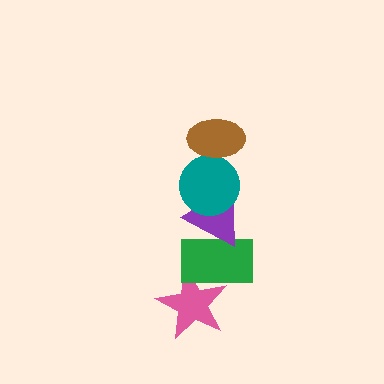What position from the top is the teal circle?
The teal circle is 2nd from the top.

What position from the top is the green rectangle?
The green rectangle is 4th from the top.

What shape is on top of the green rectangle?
The purple triangle is on top of the green rectangle.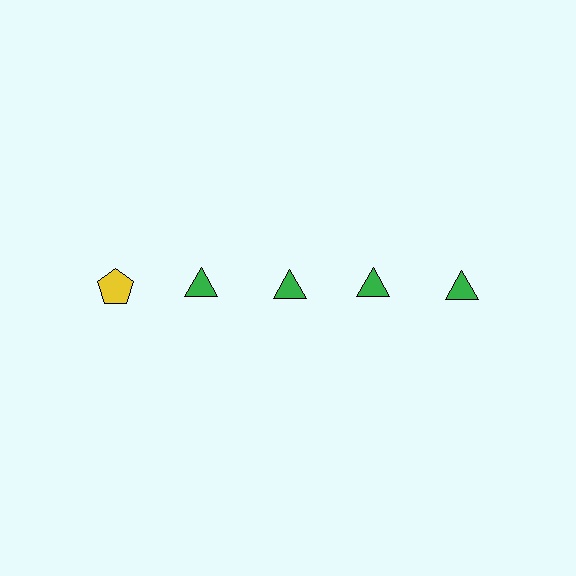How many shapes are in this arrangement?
There are 5 shapes arranged in a grid pattern.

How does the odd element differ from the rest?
It differs in both color (yellow instead of green) and shape (pentagon instead of triangle).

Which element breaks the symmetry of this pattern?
The yellow pentagon in the top row, leftmost column breaks the symmetry. All other shapes are green triangles.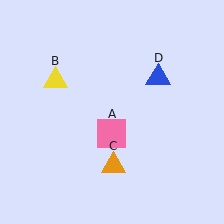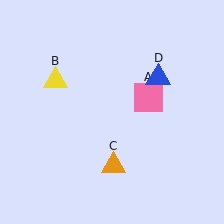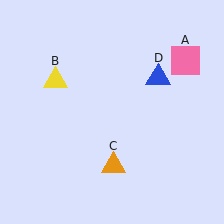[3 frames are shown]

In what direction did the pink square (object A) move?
The pink square (object A) moved up and to the right.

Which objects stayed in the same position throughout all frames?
Yellow triangle (object B) and orange triangle (object C) and blue triangle (object D) remained stationary.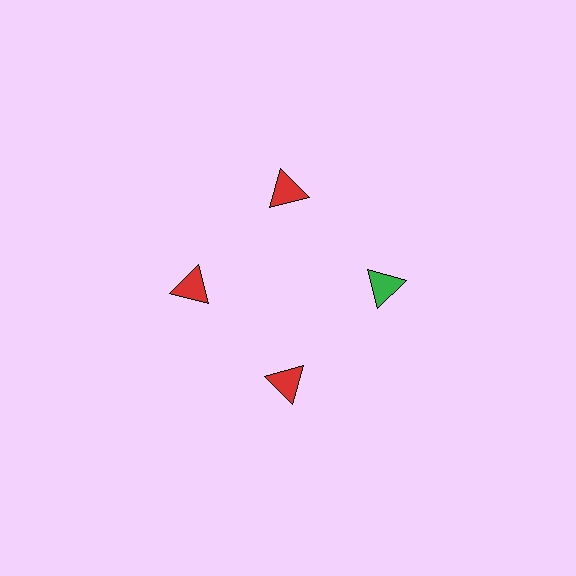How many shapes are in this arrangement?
There are 4 shapes arranged in a ring pattern.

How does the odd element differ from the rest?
It has a different color: green instead of red.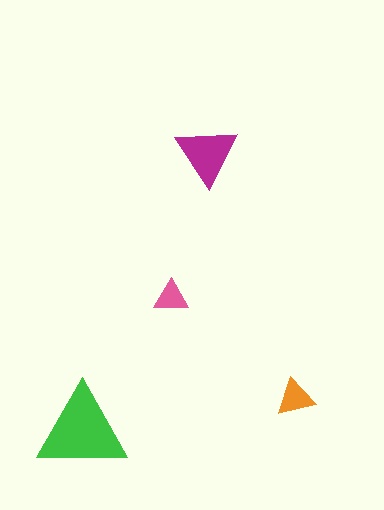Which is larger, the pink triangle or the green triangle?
The green one.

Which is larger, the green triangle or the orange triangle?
The green one.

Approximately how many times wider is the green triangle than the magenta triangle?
About 1.5 times wider.